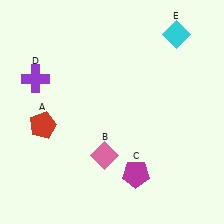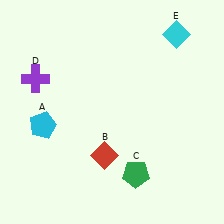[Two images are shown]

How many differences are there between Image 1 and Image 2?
There are 3 differences between the two images.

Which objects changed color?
A changed from red to cyan. B changed from pink to red. C changed from magenta to green.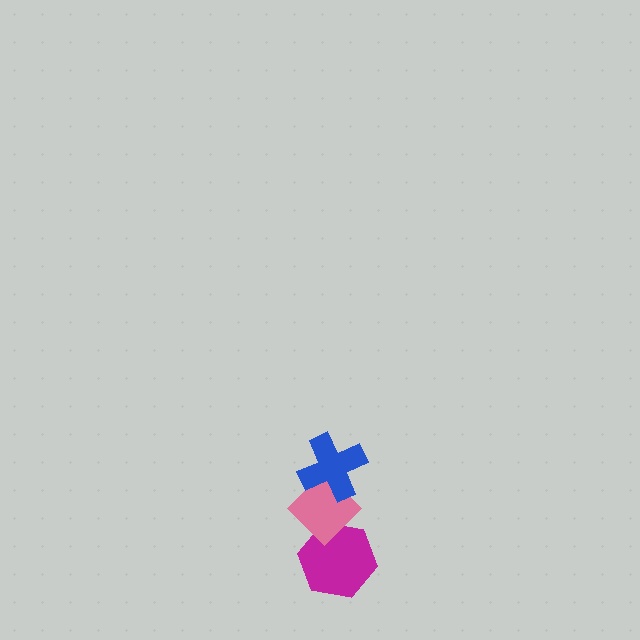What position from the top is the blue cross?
The blue cross is 1st from the top.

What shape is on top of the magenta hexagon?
The pink diamond is on top of the magenta hexagon.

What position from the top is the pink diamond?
The pink diamond is 2nd from the top.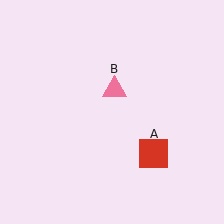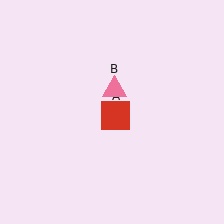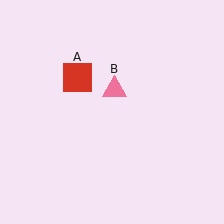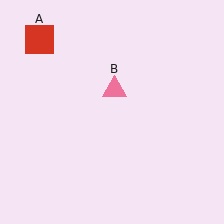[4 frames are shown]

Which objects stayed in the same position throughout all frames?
Pink triangle (object B) remained stationary.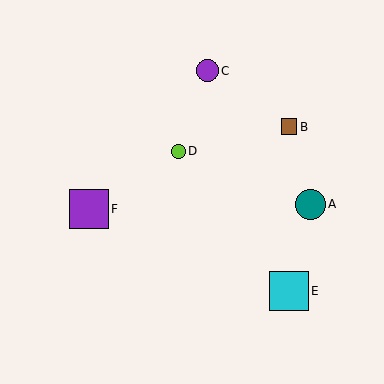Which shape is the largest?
The purple square (labeled F) is the largest.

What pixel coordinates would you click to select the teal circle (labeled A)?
Click at (310, 204) to select the teal circle A.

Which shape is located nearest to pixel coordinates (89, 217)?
The purple square (labeled F) at (89, 209) is nearest to that location.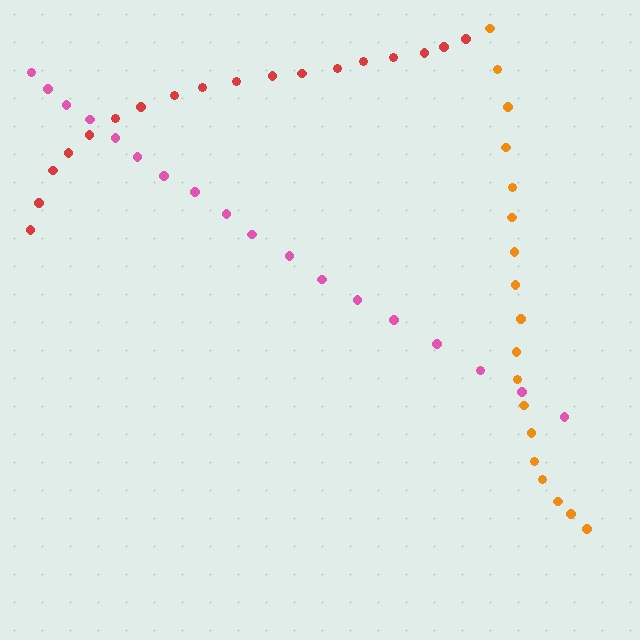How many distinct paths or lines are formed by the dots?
There are 3 distinct paths.